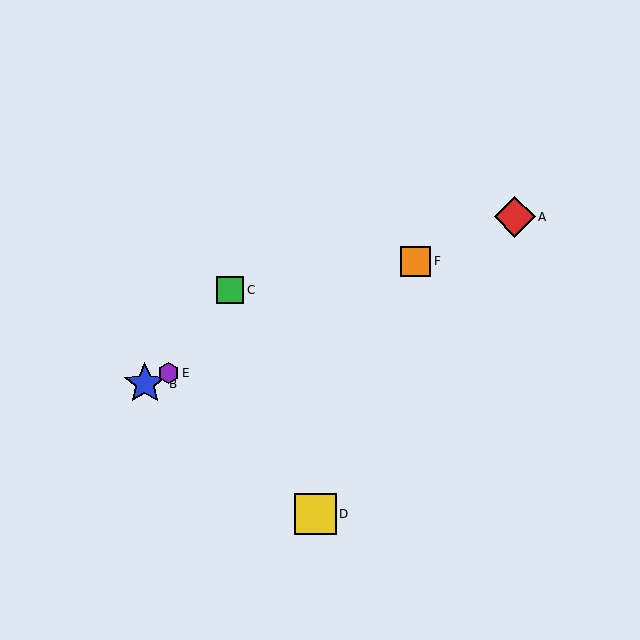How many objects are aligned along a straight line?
4 objects (A, B, E, F) are aligned along a straight line.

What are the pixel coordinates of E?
Object E is at (169, 373).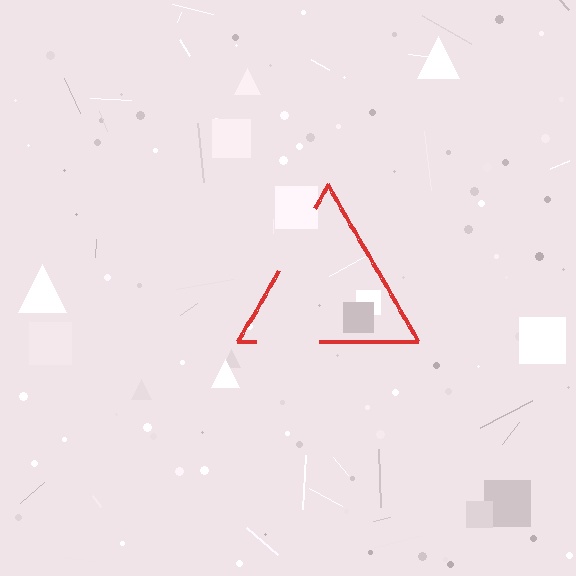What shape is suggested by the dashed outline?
The dashed outline suggests a triangle.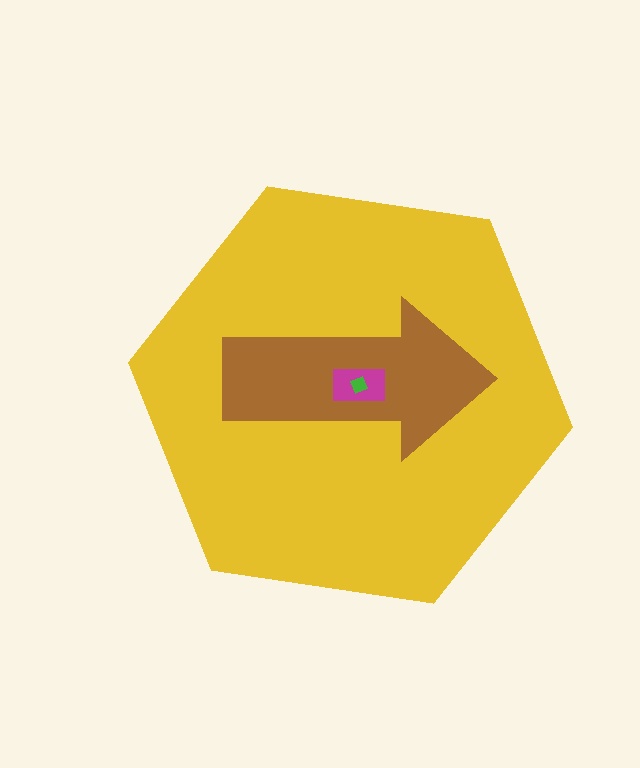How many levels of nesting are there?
4.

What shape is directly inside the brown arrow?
The magenta rectangle.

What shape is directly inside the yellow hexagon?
The brown arrow.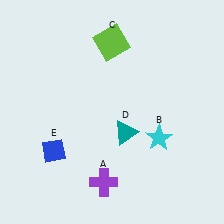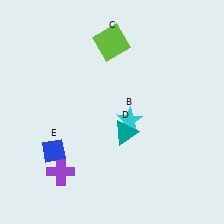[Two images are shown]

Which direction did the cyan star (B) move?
The cyan star (B) moved left.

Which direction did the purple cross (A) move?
The purple cross (A) moved left.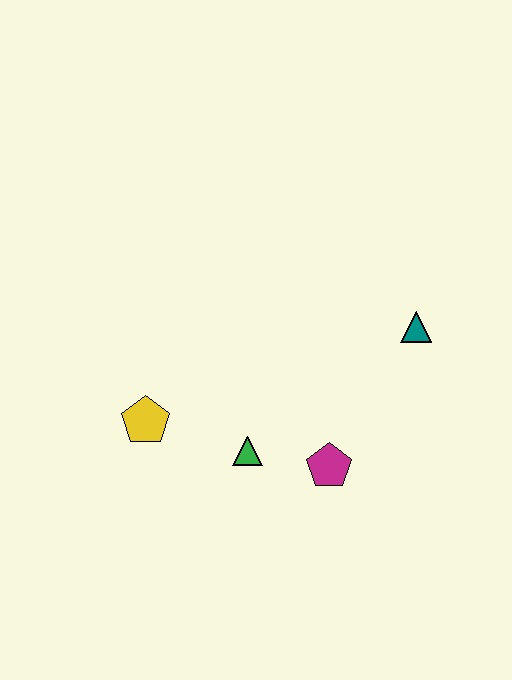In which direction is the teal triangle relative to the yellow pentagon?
The teal triangle is to the right of the yellow pentagon.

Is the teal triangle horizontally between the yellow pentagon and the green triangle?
No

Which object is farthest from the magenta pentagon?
The yellow pentagon is farthest from the magenta pentagon.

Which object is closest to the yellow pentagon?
The green triangle is closest to the yellow pentagon.